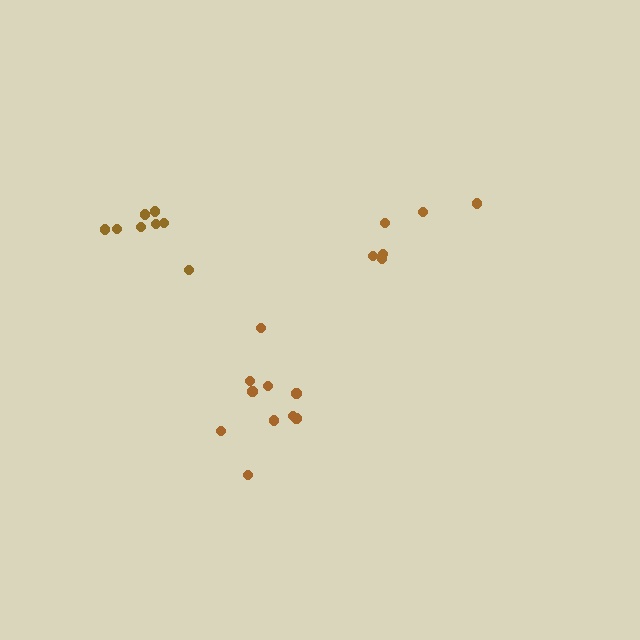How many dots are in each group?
Group 1: 6 dots, Group 2: 8 dots, Group 3: 10 dots (24 total).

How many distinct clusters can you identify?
There are 3 distinct clusters.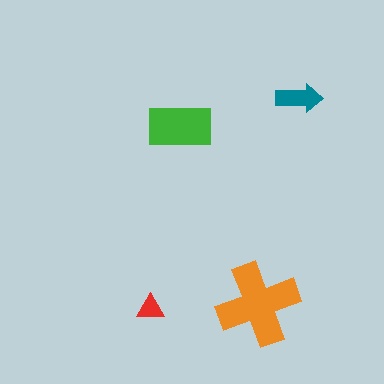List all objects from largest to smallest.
The orange cross, the green rectangle, the teal arrow, the red triangle.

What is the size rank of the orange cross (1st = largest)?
1st.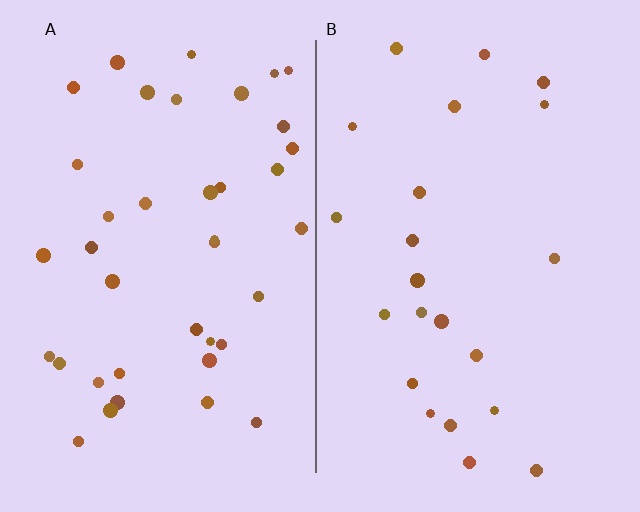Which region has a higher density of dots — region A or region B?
A (the left).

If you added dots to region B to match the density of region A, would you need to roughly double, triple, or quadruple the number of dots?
Approximately double.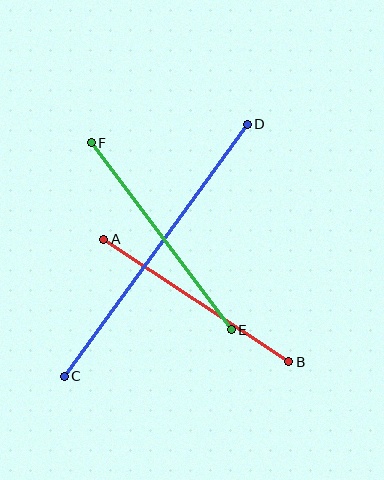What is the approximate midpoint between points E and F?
The midpoint is at approximately (161, 236) pixels.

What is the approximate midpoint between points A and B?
The midpoint is at approximately (196, 300) pixels.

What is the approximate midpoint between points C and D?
The midpoint is at approximately (156, 250) pixels.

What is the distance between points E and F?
The distance is approximately 234 pixels.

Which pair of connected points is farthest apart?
Points C and D are farthest apart.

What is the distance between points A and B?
The distance is approximately 222 pixels.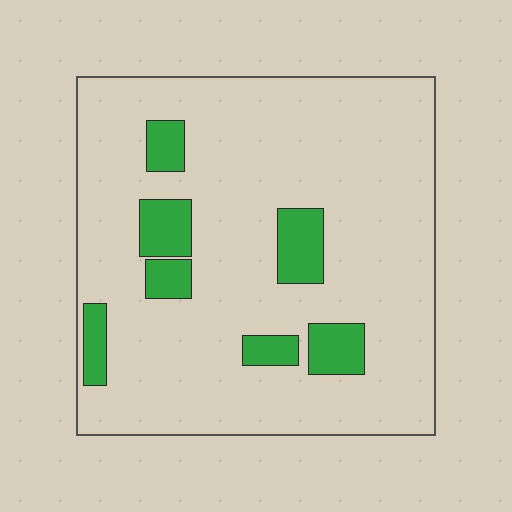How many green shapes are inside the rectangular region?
7.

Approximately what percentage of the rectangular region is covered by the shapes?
Approximately 15%.